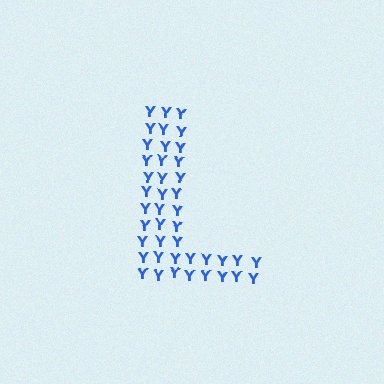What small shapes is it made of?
It is made of small letter Y's.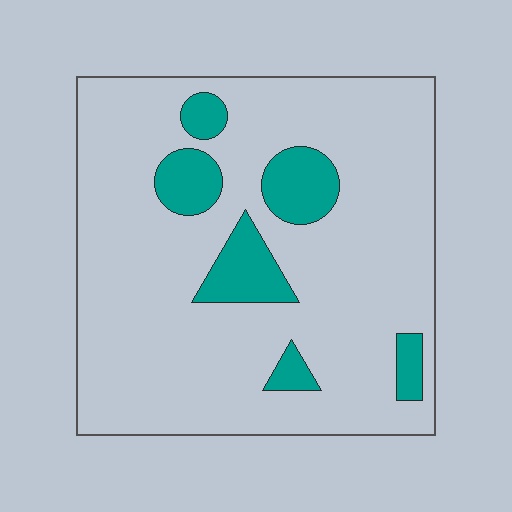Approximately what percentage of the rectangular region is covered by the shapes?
Approximately 15%.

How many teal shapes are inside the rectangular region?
6.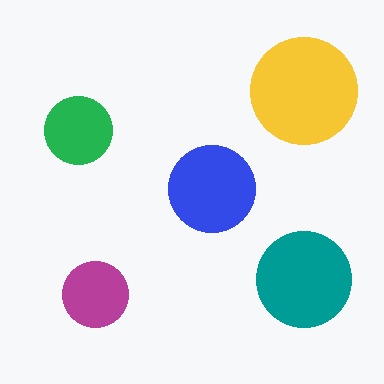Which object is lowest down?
The magenta circle is bottommost.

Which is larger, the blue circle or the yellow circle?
The yellow one.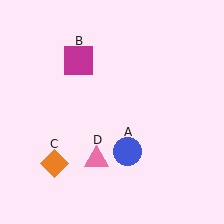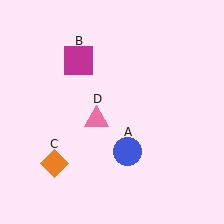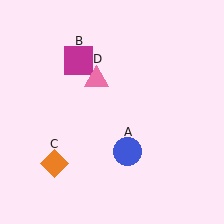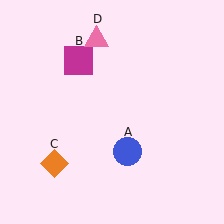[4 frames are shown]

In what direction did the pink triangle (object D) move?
The pink triangle (object D) moved up.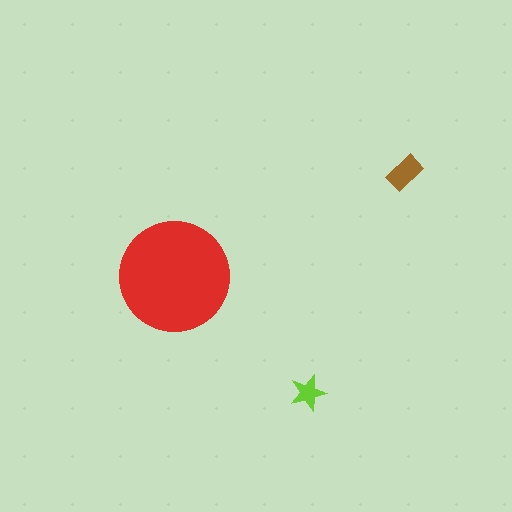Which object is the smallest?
The lime star.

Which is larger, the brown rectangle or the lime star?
The brown rectangle.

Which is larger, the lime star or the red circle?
The red circle.